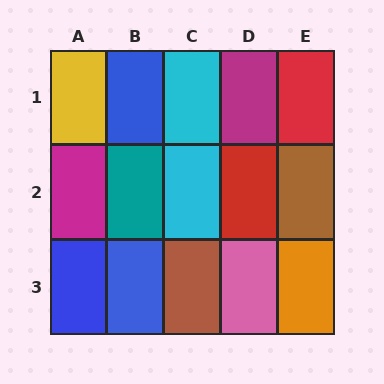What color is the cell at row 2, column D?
Red.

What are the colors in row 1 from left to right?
Yellow, blue, cyan, magenta, red.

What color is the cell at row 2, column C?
Cyan.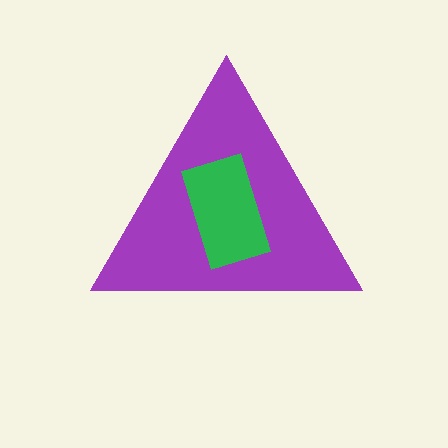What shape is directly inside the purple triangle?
The green rectangle.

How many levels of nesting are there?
2.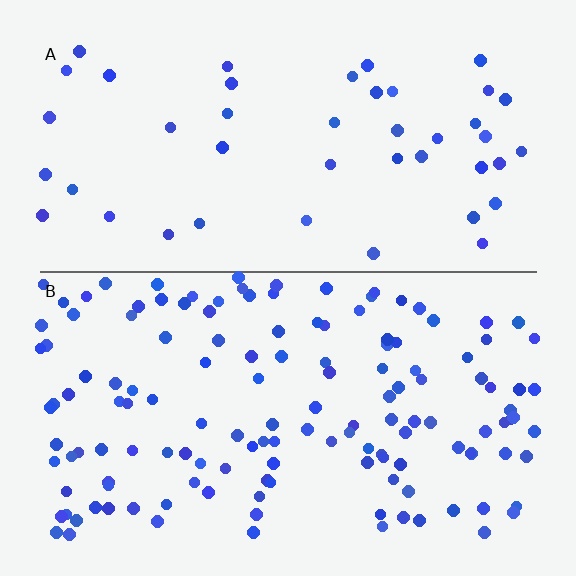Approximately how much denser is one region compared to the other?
Approximately 3.1× — region B over region A.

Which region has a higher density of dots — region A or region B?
B (the bottom).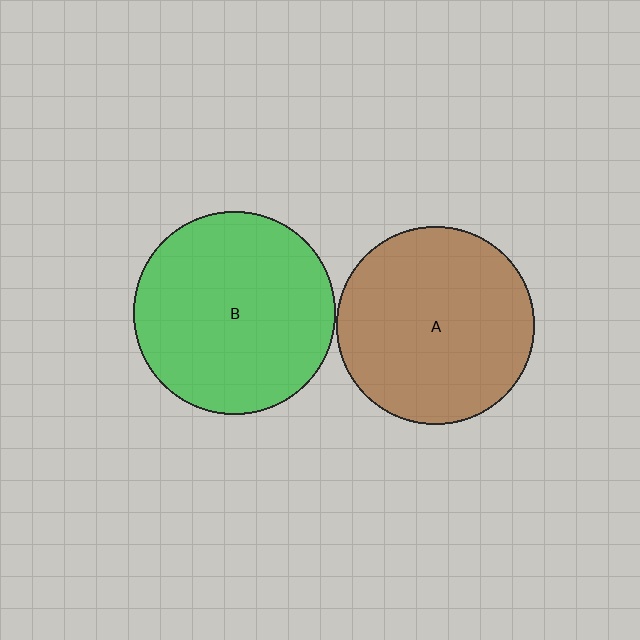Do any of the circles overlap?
No, none of the circles overlap.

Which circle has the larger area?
Circle B (green).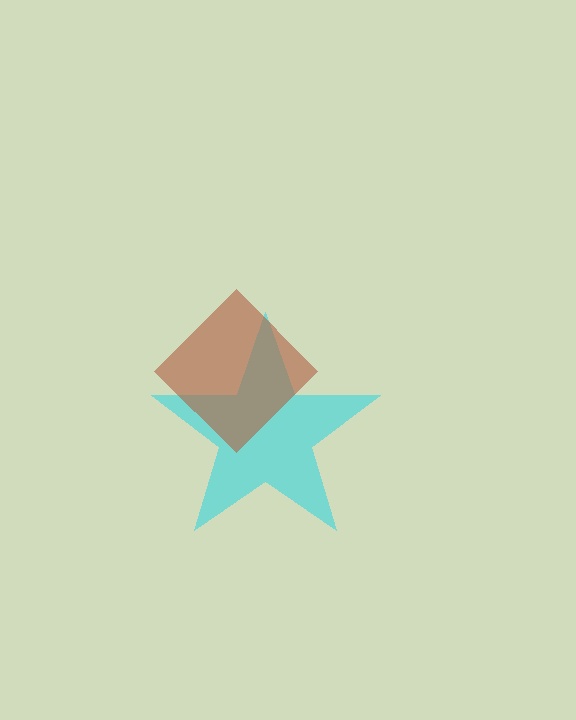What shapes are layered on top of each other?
The layered shapes are: a cyan star, a brown diamond.